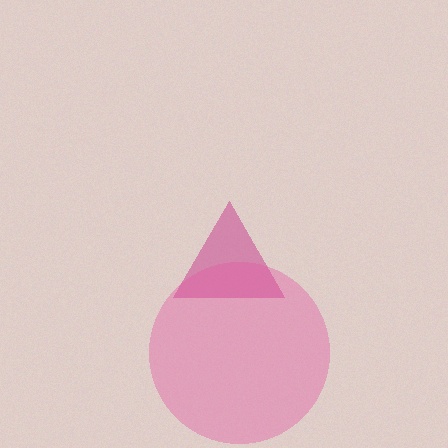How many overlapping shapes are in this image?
There are 2 overlapping shapes in the image.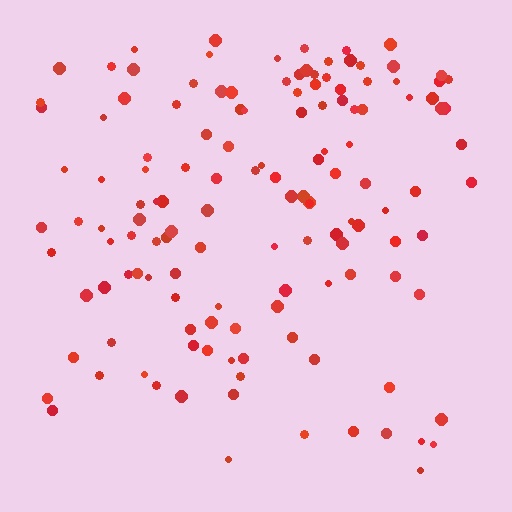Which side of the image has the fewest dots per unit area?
The bottom.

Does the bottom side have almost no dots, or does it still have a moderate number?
Still a moderate number, just noticeably fewer than the top.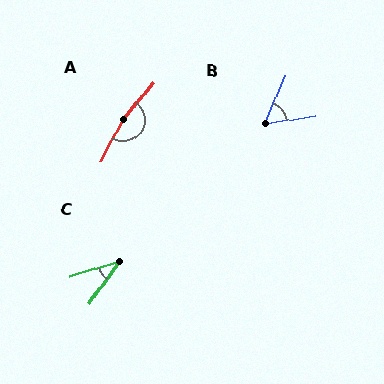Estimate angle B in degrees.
Approximately 58 degrees.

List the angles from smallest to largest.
C (38°), B (58°), A (169°).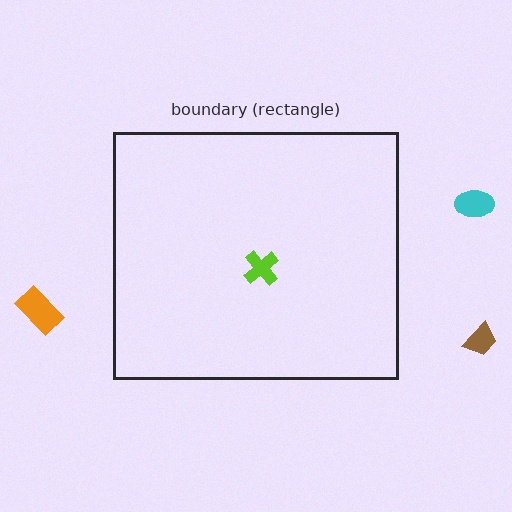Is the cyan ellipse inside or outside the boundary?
Outside.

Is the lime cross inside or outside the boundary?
Inside.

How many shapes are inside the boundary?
1 inside, 3 outside.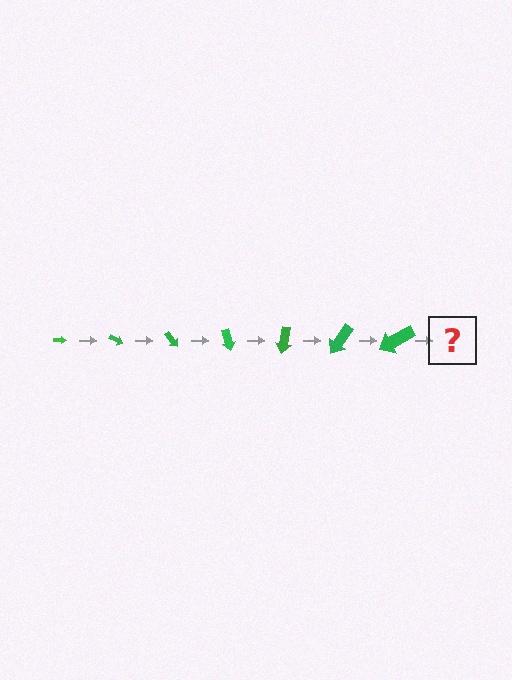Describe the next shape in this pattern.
It should be an arrow, larger than the previous one and rotated 175 degrees from the start.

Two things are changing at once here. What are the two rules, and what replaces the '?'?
The two rules are that the arrow grows larger each step and it rotates 25 degrees each step. The '?' should be an arrow, larger than the previous one and rotated 175 degrees from the start.